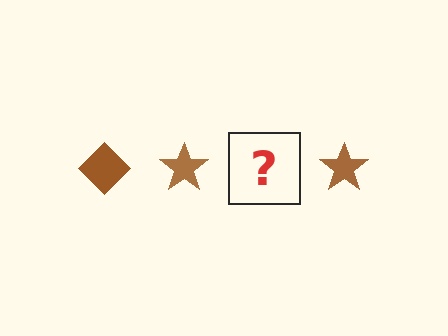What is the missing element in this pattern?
The missing element is a brown diamond.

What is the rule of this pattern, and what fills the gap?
The rule is that the pattern cycles through diamond, star shapes in brown. The gap should be filled with a brown diamond.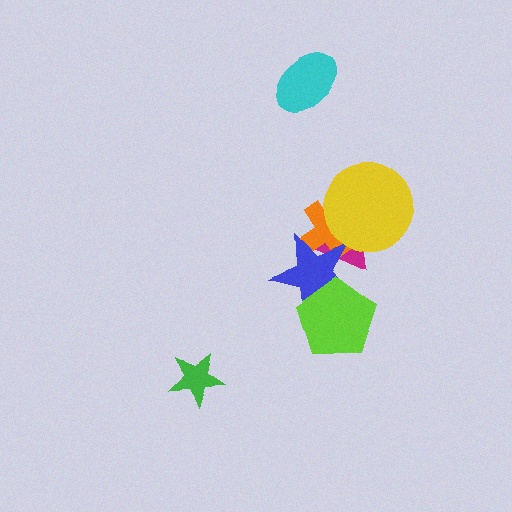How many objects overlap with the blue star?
3 objects overlap with the blue star.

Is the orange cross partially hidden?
Yes, it is partially covered by another shape.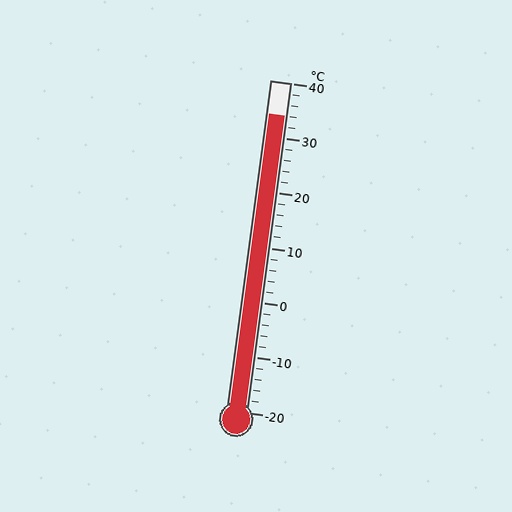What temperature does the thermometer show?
The thermometer shows approximately 34°C.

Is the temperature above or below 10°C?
The temperature is above 10°C.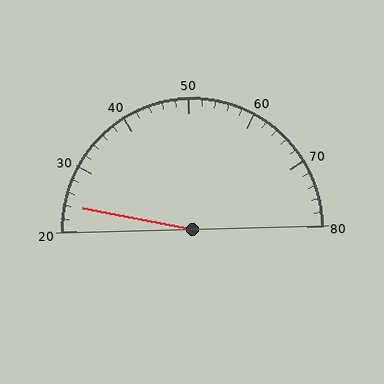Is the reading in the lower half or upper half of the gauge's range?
The reading is in the lower half of the range (20 to 80).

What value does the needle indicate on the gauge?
The needle indicates approximately 24.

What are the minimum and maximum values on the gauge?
The gauge ranges from 20 to 80.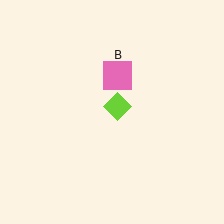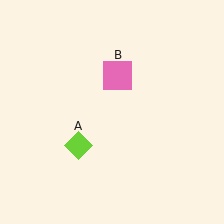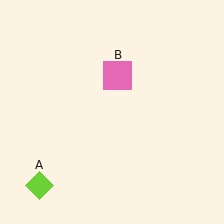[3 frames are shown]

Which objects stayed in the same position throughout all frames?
Pink square (object B) remained stationary.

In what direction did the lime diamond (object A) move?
The lime diamond (object A) moved down and to the left.